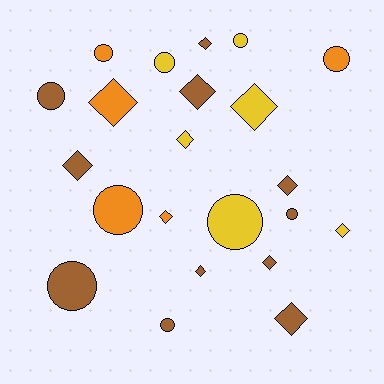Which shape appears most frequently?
Diamond, with 12 objects.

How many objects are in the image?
There are 22 objects.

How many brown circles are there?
There are 4 brown circles.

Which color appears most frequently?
Brown, with 11 objects.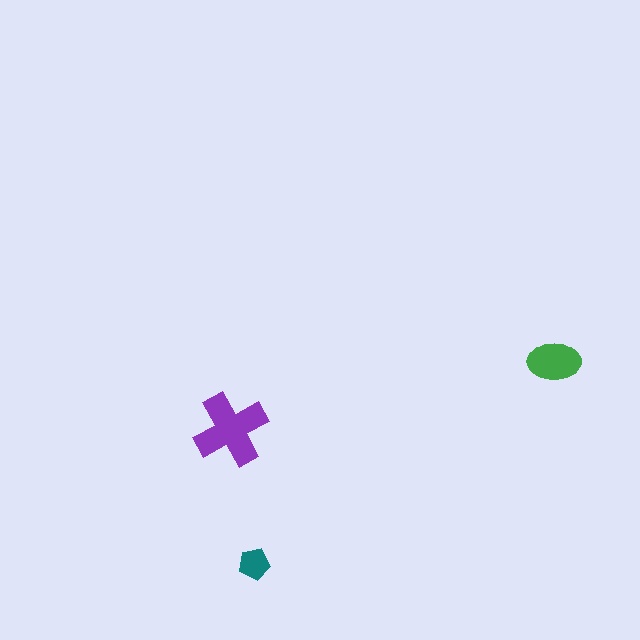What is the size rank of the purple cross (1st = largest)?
1st.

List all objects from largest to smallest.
The purple cross, the green ellipse, the teal pentagon.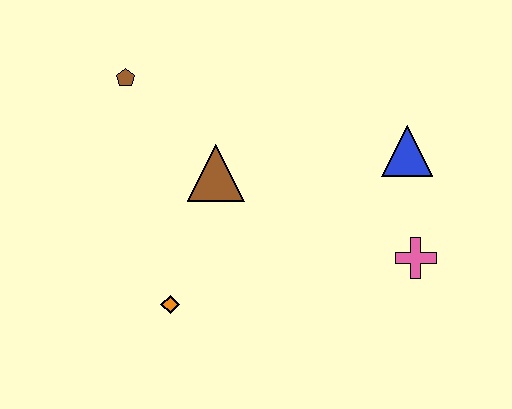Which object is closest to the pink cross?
The blue triangle is closest to the pink cross.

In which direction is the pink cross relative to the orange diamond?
The pink cross is to the right of the orange diamond.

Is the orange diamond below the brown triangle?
Yes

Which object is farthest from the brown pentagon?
The pink cross is farthest from the brown pentagon.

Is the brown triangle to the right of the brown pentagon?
Yes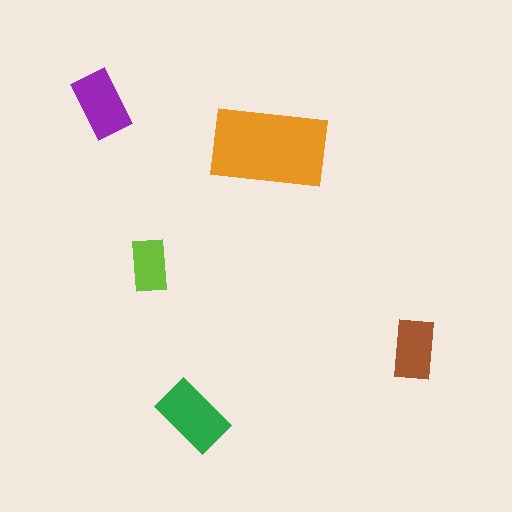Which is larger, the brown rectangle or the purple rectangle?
The purple one.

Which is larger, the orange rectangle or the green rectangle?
The orange one.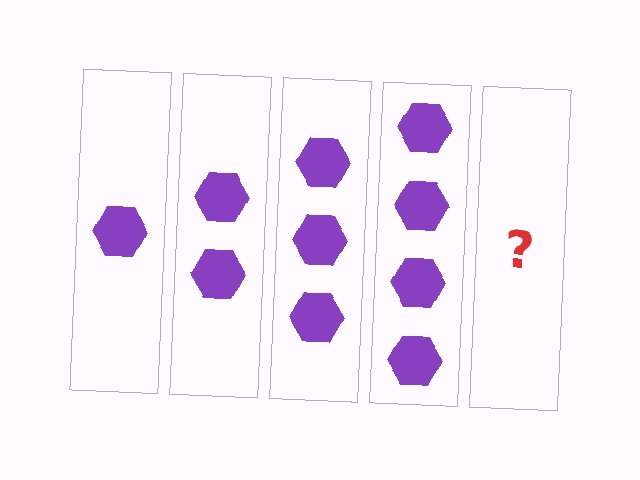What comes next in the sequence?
The next element should be 5 hexagons.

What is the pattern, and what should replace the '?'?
The pattern is that each step adds one more hexagon. The '?' should be 5 hexagons.